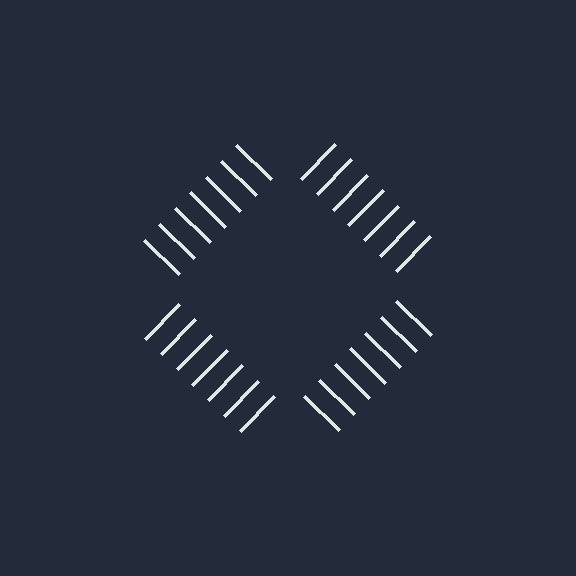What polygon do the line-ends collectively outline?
An illusory square — the line segments terminate on its edges but no continuous stroke is drawn.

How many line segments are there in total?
28 — 7 along each of the 4 edges.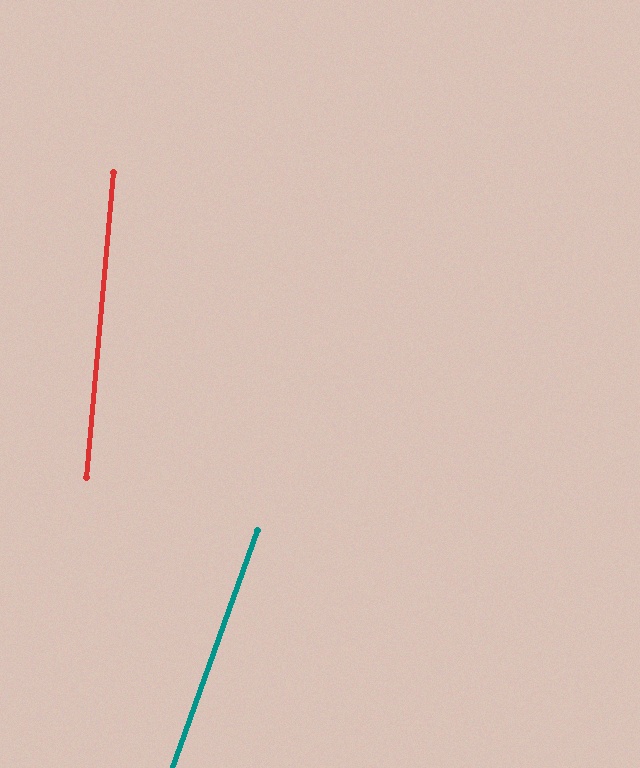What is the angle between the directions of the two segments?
Approximately 15 degrees.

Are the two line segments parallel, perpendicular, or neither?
Neither parallel nor perpendicular — they differ by about 15°.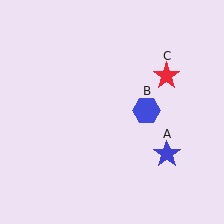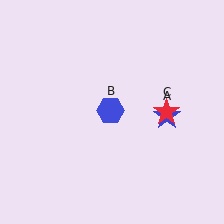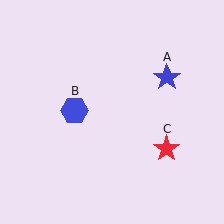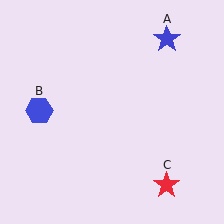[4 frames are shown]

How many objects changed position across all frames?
3 objects changed position: blue star (object A), blue hexagon (object B), red star (object C).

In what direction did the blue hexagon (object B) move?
The blue hexagon (object B) moved left.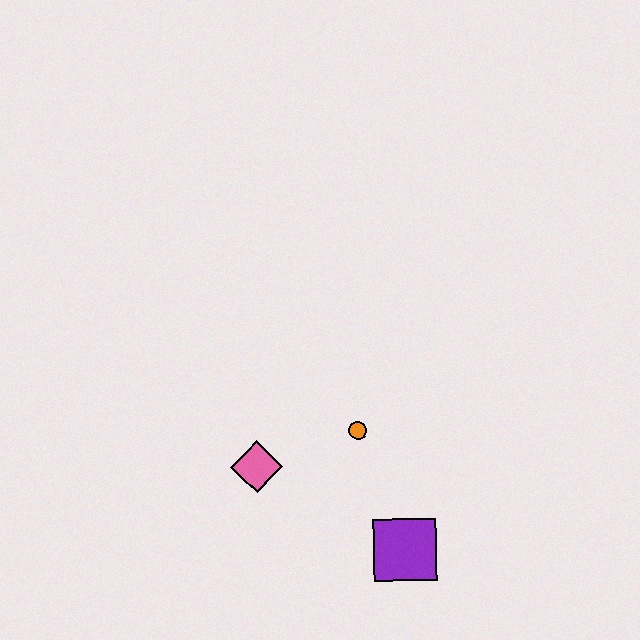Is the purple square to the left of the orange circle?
No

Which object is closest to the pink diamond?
The orange circle is closest to the pink diamond.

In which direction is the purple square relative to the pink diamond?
The purple square is to the right of the pink diamond.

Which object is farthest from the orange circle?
The purple square is farthest from the orange circle.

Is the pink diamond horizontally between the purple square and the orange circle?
No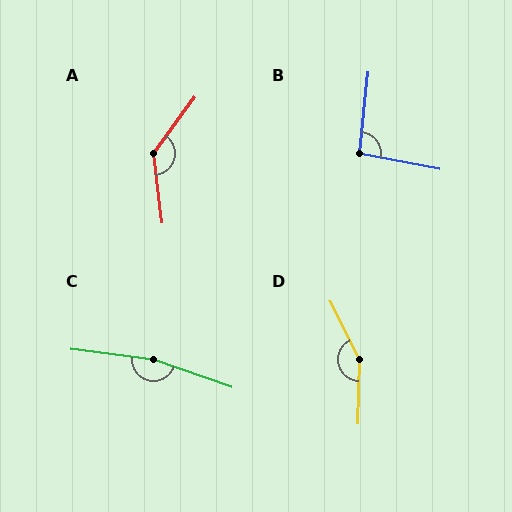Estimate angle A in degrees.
Approximately 137 degrees.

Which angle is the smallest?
B, at approximately 95 degrees.